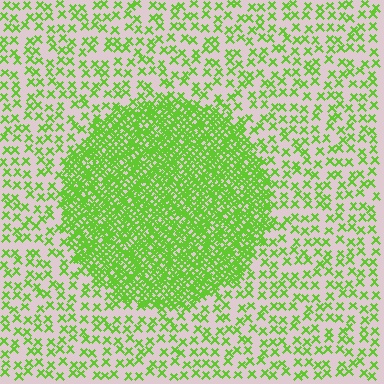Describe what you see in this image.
The image contains small lime elements arranged at two different densities. A circle-shaped region is visible where the elements are more densely packed than the surrounding area.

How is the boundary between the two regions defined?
The boundary is defined by a change in element density (approximately 3.2x ratio). All elements are the same color, size, and shape.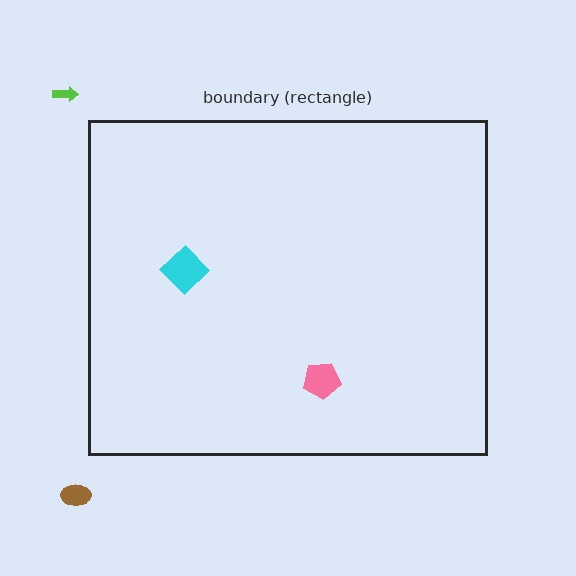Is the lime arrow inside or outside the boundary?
Outside.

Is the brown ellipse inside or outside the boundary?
Outside.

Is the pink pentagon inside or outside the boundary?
Inside.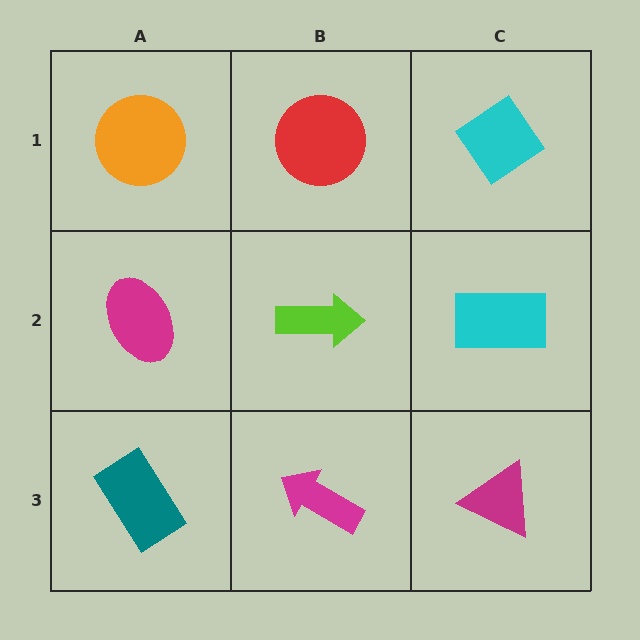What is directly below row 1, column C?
A cyan rectangle.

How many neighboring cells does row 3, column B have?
3.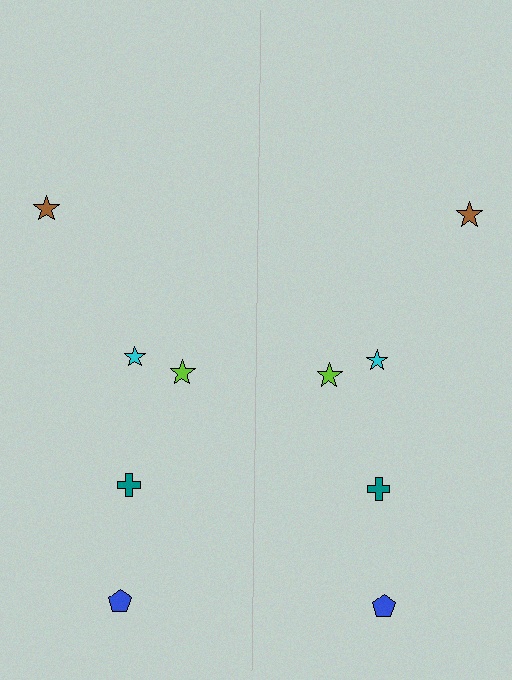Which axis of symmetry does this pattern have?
The pattern has a vertical axis of symmetry running through the center of the image.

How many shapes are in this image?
There are 10 shapes in this image.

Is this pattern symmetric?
Yes, this pattern has bilateral (reflection) symmetry.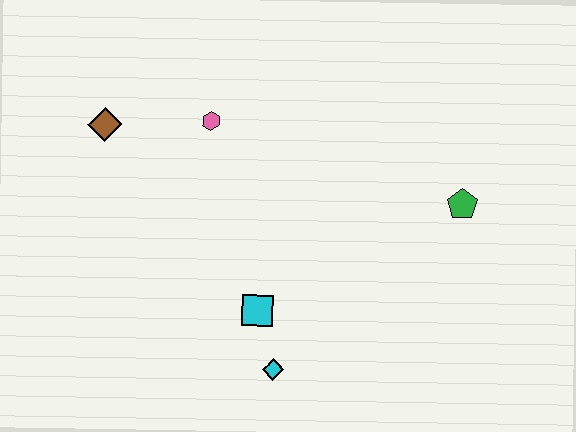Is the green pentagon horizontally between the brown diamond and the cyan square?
No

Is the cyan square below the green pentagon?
Yes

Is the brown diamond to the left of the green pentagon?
Yes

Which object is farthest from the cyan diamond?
The brown diamond is farthest from the cyan diamond.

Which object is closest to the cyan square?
The cyan diamond is closest to the cyan square.